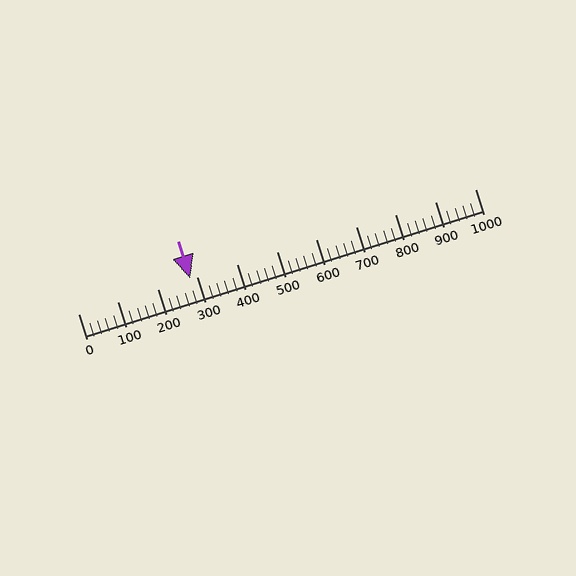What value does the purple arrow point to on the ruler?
The purple arrow points to approximately 281.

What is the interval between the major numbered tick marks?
The major tick marks are spaced 100 units apart.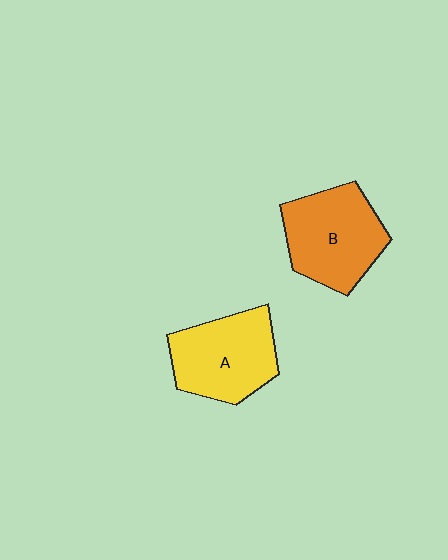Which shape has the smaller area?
Shape A (yellow).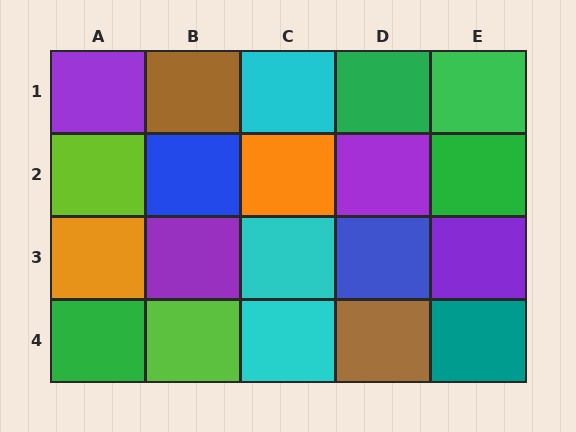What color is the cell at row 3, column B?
Purple.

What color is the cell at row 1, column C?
Cyan.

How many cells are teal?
1 cell is teal.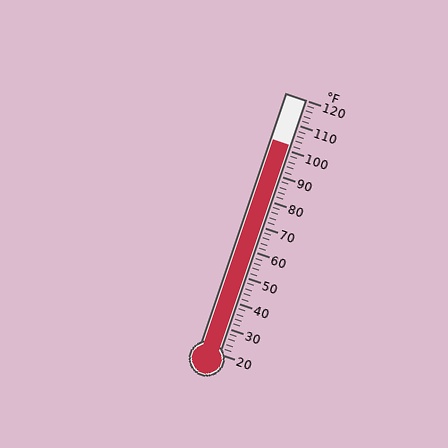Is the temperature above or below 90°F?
The temperature is above 90°F.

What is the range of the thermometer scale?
The thermometer scale ranges from 20°F to 120°F.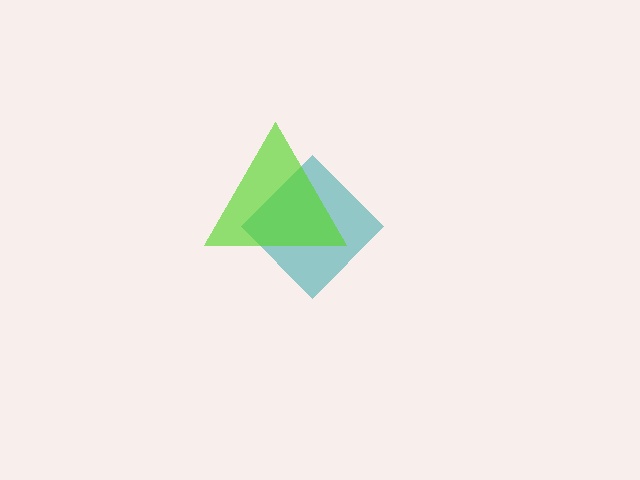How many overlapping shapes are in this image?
There are 2 overlapping shapes in the image.